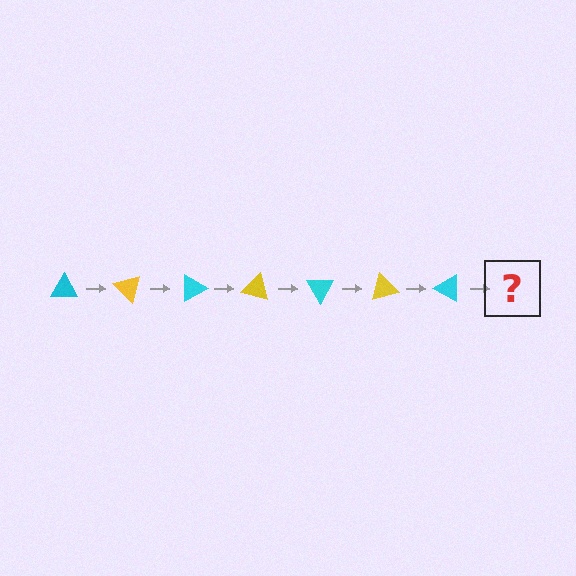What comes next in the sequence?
The next element should be a yellow triangle, rotated 315 degrees from the start.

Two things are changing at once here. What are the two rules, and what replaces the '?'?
The two rules are that it rotates 45 degrees each step and the color cycles through cyan and yellow. The '?' should be a yellow triangle, rotated 315 degrees from the start.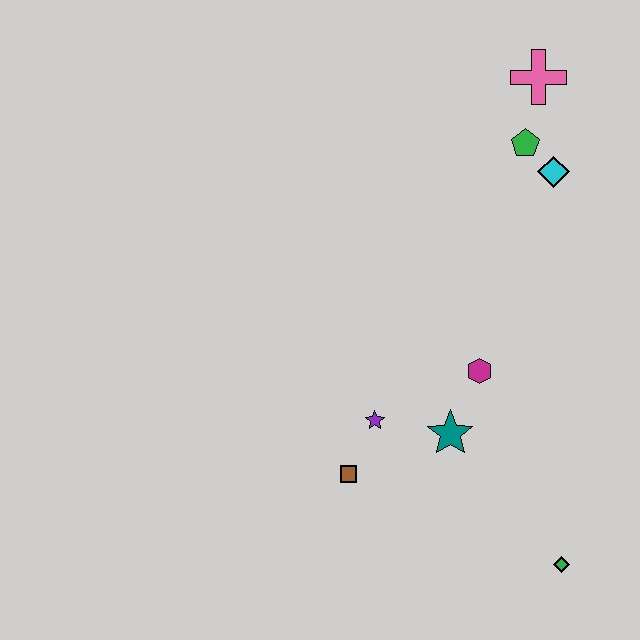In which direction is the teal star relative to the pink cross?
The teal star is below the pink cross.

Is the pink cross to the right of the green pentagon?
Yes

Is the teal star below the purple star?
Yes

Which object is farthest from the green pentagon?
The green diamond is farthest from the green pentagon.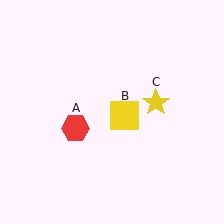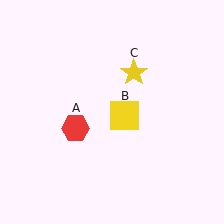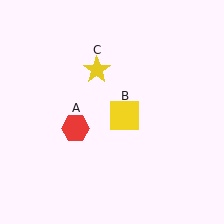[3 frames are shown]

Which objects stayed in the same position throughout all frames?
Red hexagon (object A) and yellow square (object B) remained stationary.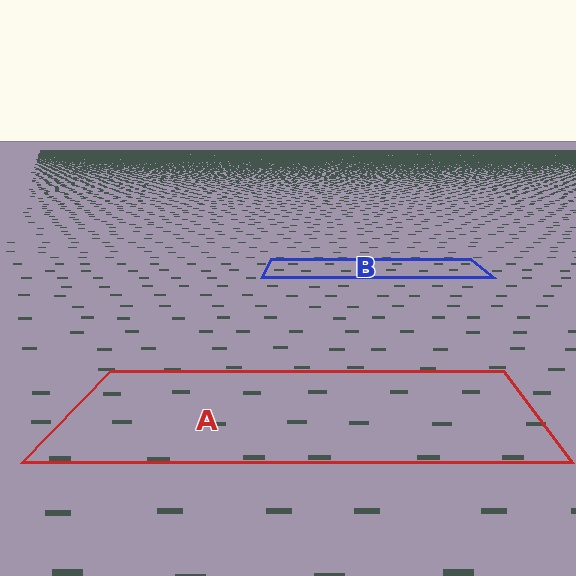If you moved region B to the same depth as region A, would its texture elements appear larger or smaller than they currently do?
They would appear larger. At a closer depth, the same texture elements are projected at a bigger on-screen size.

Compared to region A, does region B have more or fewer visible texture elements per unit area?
Region B has more texture elements per unit area — they are packed more densely because it is farther away.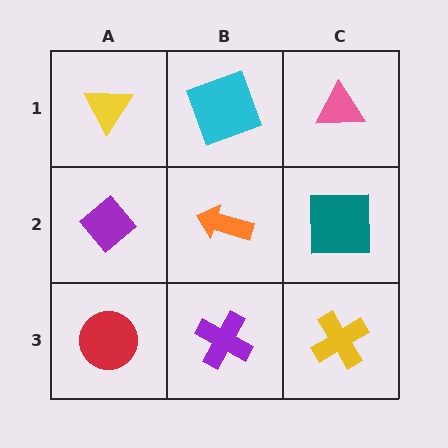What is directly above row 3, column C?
A teal square.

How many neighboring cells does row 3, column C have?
2.